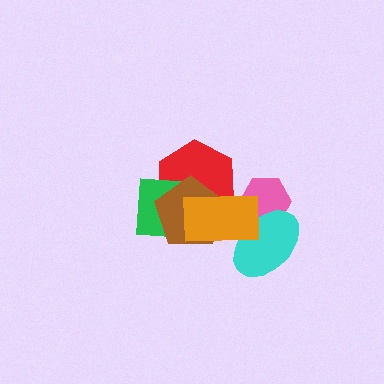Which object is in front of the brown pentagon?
The orange rectangle is in front of the brown pentagon.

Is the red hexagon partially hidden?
Yes, it is partially covered by another shape.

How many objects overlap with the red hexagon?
3 objects overlap with the red hexagon.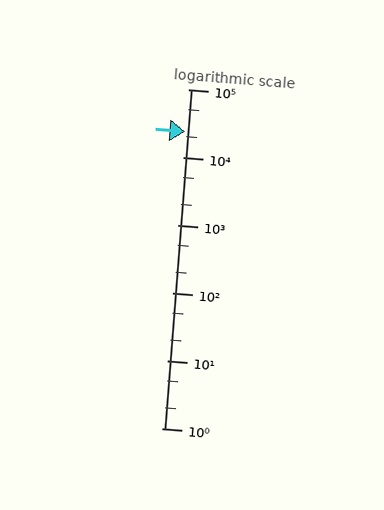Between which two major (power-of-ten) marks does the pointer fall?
The pointer is between 10000 and 100000.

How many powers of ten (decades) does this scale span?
The scale spans 5 decades, from 1 to 100000.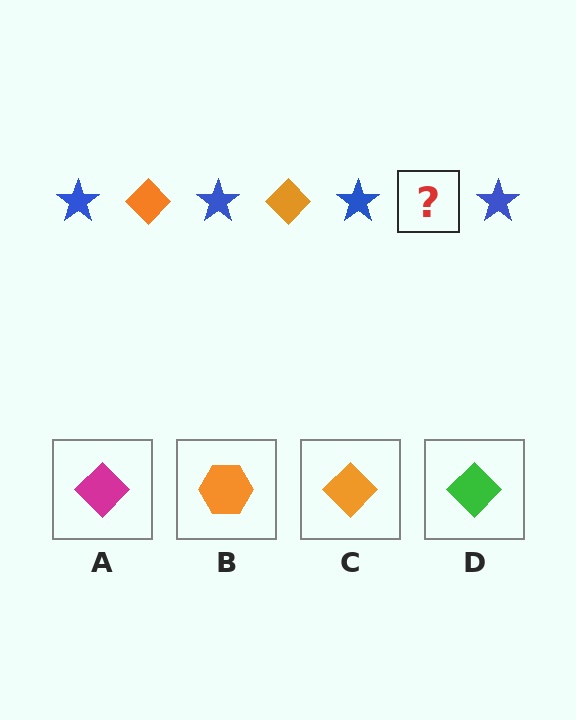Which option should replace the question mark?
Option C.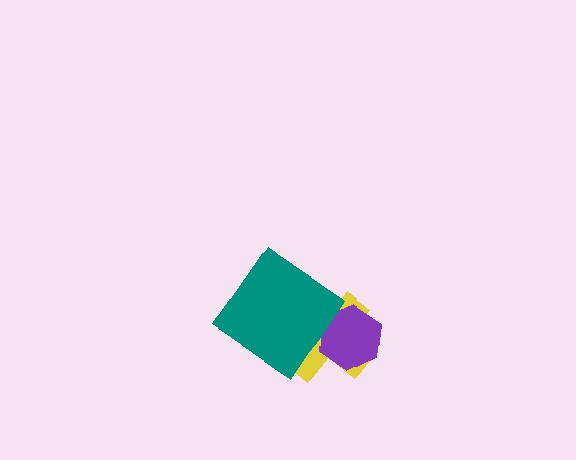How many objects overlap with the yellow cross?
2 objects overlap with the yellow cross.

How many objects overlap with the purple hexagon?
1 object overlaps with the purple hexagon.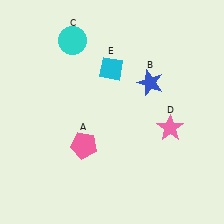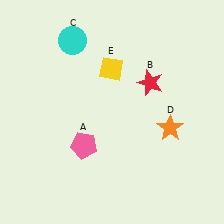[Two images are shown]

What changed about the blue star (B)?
In Image 1, B is blue. In Image 2, it changed to red.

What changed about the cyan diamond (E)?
In Image 1, E is cyan. In Image 2, it changed to yellow.